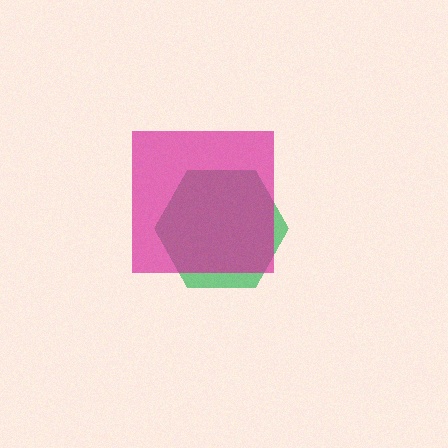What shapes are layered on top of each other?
The layered shapes are: a green hexagon, a magenta square.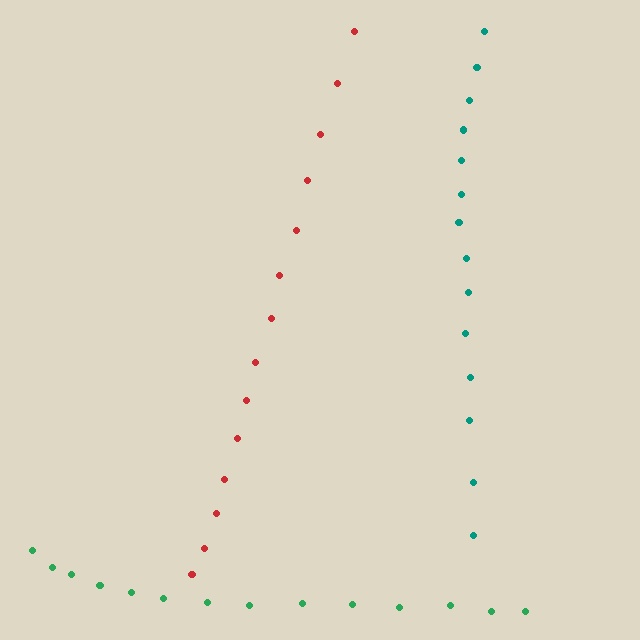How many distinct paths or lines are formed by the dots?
There are 3 distinct paths.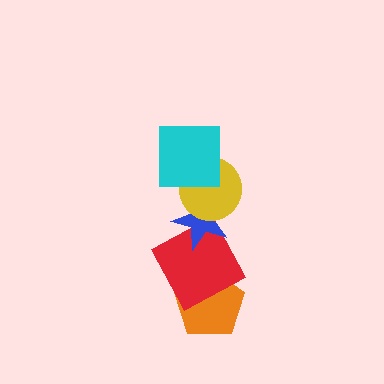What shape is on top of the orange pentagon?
The red square is on top of the orange pentagon.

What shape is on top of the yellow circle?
The cyan square is on top of the yellow circle.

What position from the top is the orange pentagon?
The orange pentagon is 5th from the top.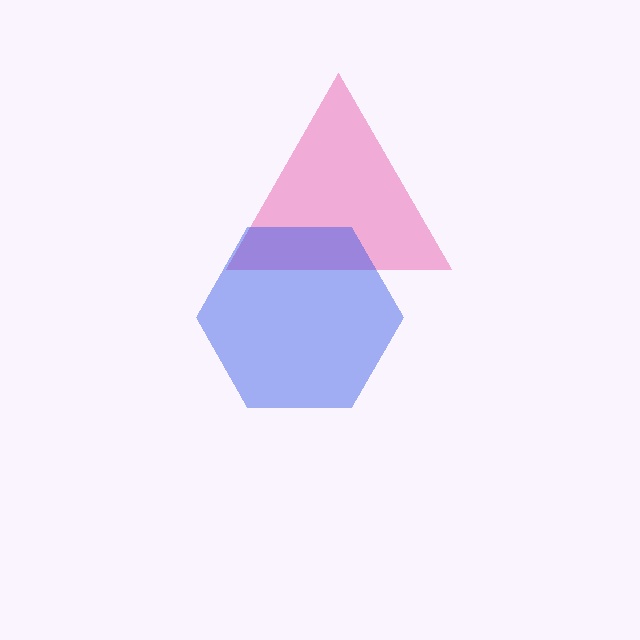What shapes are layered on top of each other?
The layered shapes are: a pink triangle, a blue hexagon.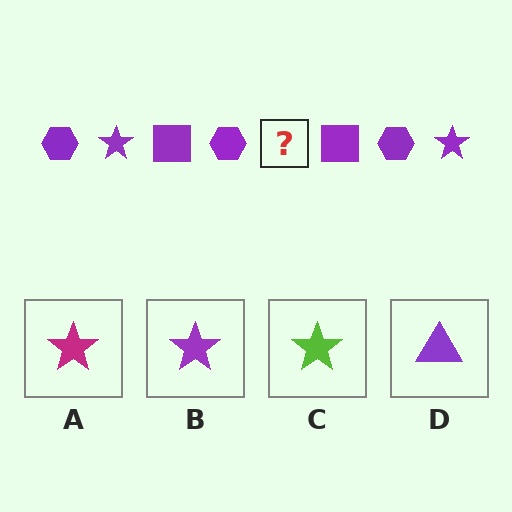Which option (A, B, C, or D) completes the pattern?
B.